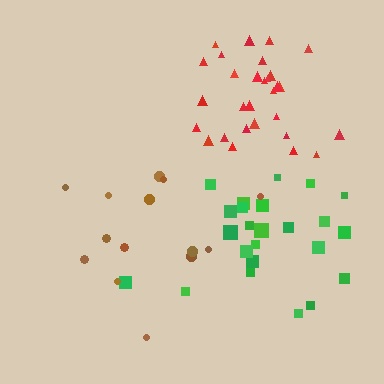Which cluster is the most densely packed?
Red.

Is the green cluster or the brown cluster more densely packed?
Green.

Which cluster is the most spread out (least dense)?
Brown.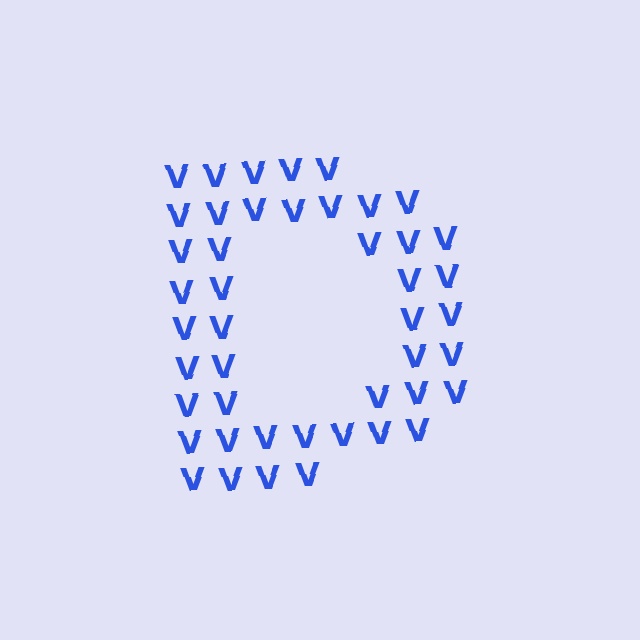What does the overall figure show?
The overall figure shows the letter D.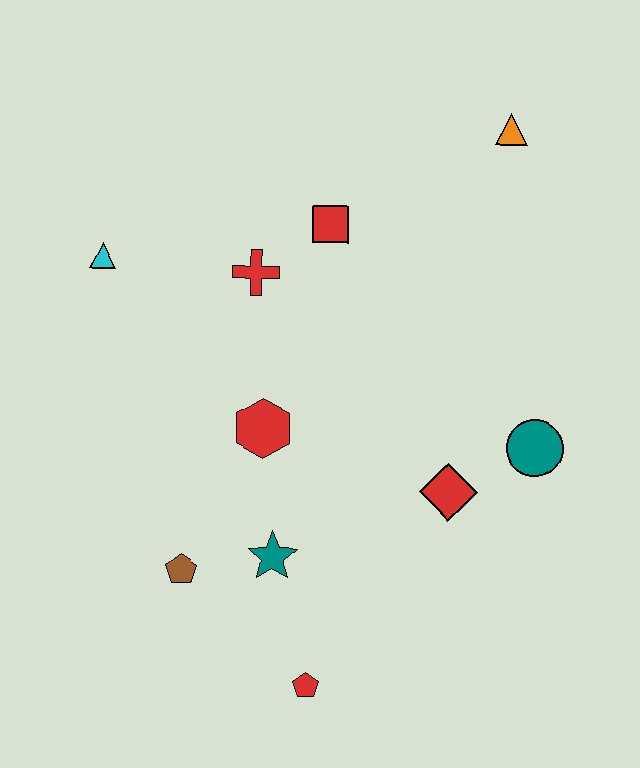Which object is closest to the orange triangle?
The red square is closest to the orange triangle.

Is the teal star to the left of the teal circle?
Yes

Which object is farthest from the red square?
The red pentagon is farthest from the red square.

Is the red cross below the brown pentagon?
No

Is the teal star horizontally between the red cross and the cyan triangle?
No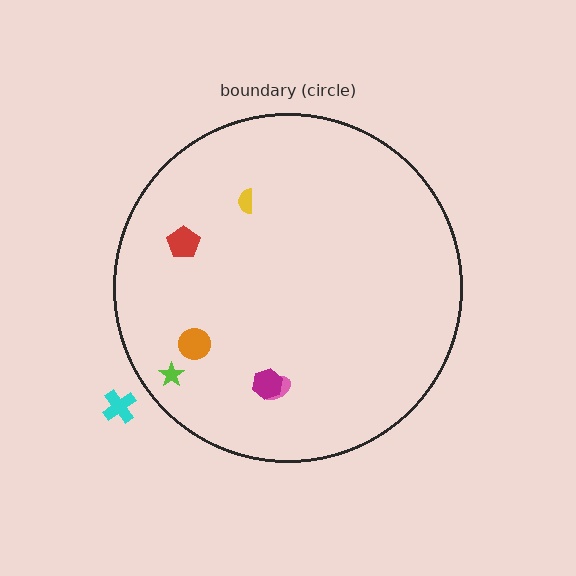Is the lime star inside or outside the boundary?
Inside.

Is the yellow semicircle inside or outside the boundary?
Inside.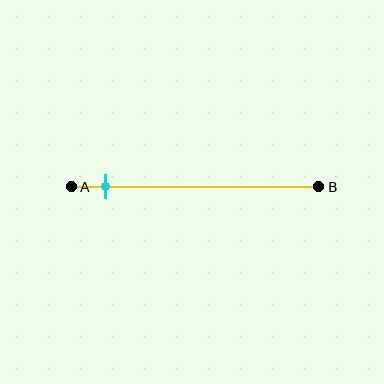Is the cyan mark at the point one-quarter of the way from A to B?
No, the mark is at about 15% from A, not at the 25% one-quarter point.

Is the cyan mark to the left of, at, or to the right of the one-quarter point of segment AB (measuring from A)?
The cyan mark is to the left of the one-quarter point of segment AB.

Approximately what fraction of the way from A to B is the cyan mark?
The cyan mark is approximately 15% of the way from A to B.